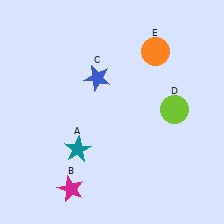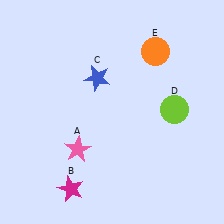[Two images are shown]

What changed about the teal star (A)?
In Image 1, A is teal. In Image 2, it changed to pink.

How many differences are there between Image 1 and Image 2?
There is 1 difference between the two images.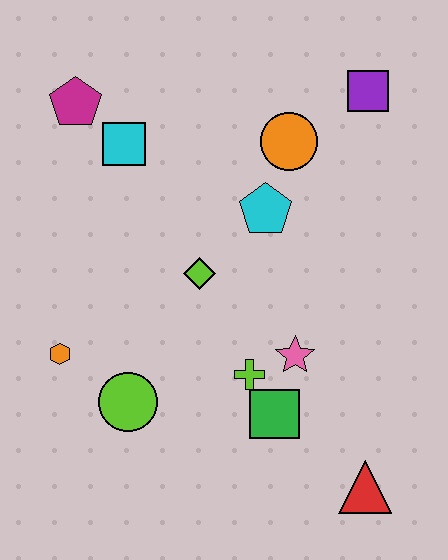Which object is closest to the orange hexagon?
The lime circle is closest to the orange hexagon.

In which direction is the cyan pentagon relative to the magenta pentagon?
The cyan pentagon is to the right of the magenta pentagon.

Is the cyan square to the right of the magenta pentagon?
Yes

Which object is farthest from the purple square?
The orange hexagon is farthest from the purple square.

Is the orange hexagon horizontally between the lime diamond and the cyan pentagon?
No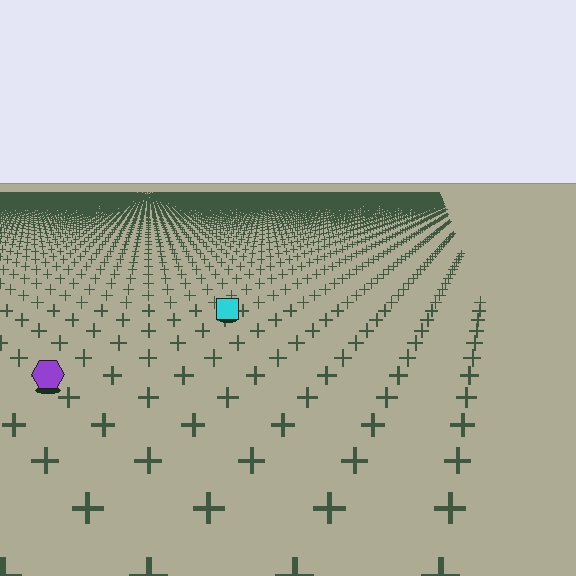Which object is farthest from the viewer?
The cyan square is farthest from the viewer. It appears smaller and the ground texture around it is denser.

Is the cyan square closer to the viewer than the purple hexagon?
No. The purple hexagon is closer — you can tell from the texture gradient: the ground texture is coarser near it.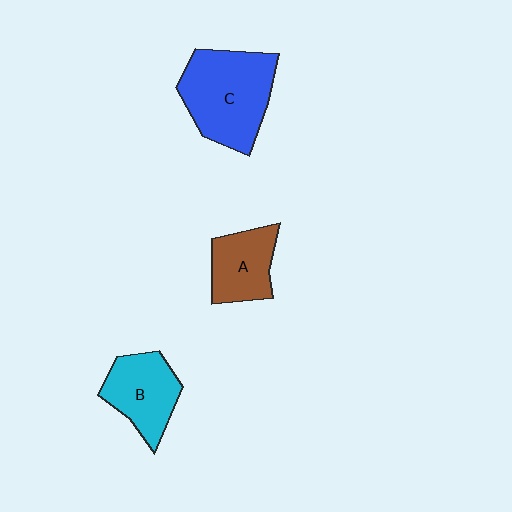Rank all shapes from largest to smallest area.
From largest to smallest: C (blue), B (cyan), A (brown).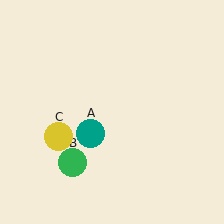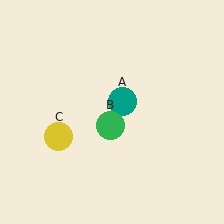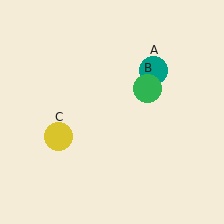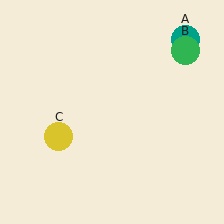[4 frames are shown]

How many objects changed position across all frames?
2 objects changed position: teal circle (object A), green circle (object B).